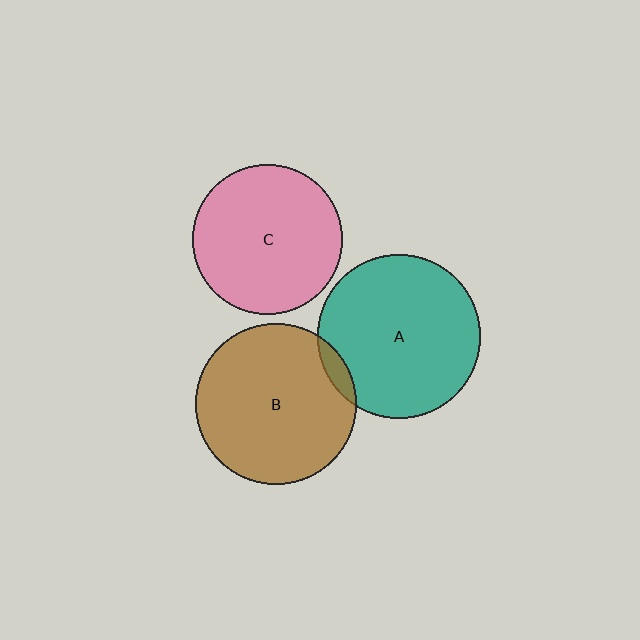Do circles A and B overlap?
Yes.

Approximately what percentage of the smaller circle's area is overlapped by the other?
Approximately 5%.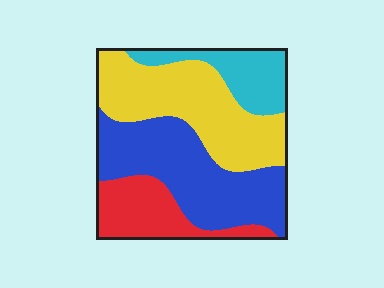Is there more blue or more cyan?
Blue.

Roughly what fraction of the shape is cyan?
Cyan takes up less than a quarter of the shape.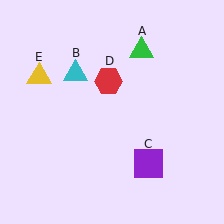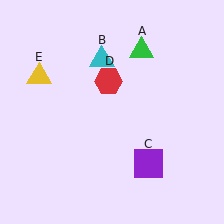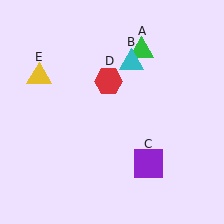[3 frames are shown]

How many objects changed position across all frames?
1 object changed position: cyan triangle (object B).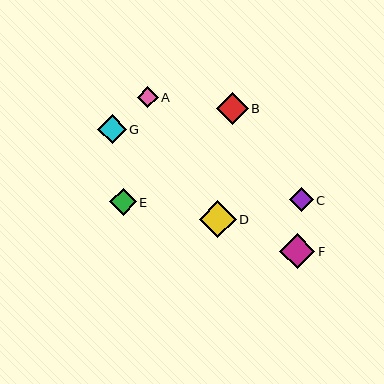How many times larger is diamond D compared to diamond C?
Diamond D is approximately 1.5 times the size of diamond C.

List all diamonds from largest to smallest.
From largest to smallest: D, F, B, G, E, C, A.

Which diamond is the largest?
Diamond D is the largest with a size of approximately 37 pixels.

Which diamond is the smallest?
Diamond A is the smallest with a size of approximately 21 pixels.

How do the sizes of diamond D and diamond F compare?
Diamond D and diamond F are approximately the same size.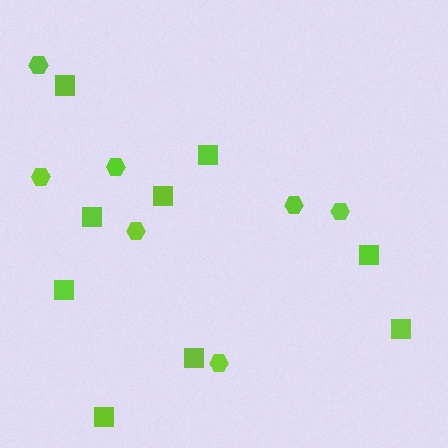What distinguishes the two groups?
There are 2 groups: one group of squares (9) and one group of hexagons (7).